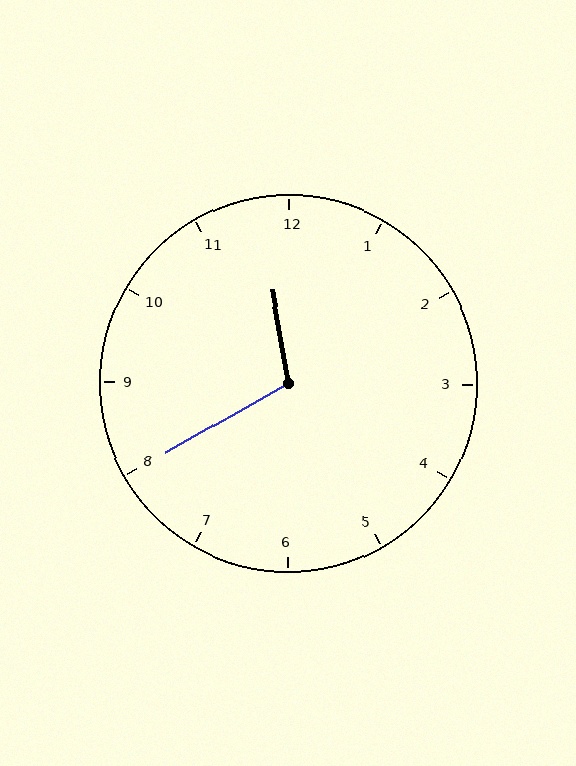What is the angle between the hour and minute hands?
Approximately 110 degrees.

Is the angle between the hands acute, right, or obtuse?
It is obtuse.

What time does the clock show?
11:40.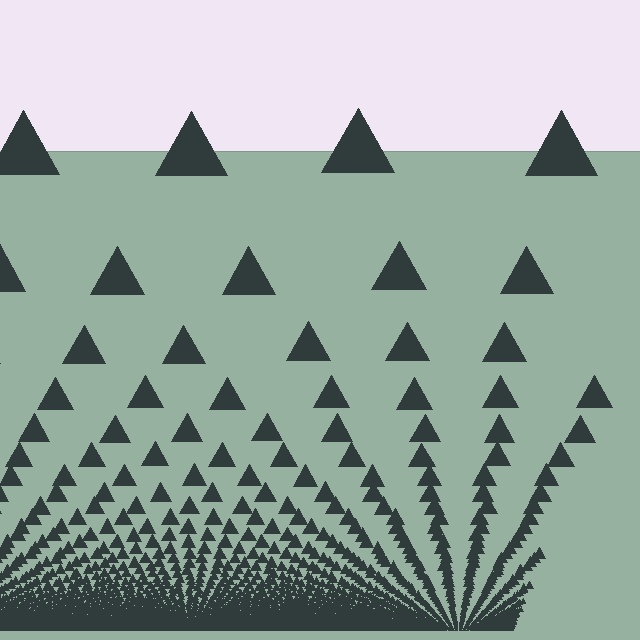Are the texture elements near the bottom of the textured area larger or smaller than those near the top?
Smaller. The gradient is inverted — elements near the bottom are smaller and denser.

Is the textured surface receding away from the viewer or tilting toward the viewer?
The surface appears to tilt toward the viewer. Texture elements get larger and sparser toward the top.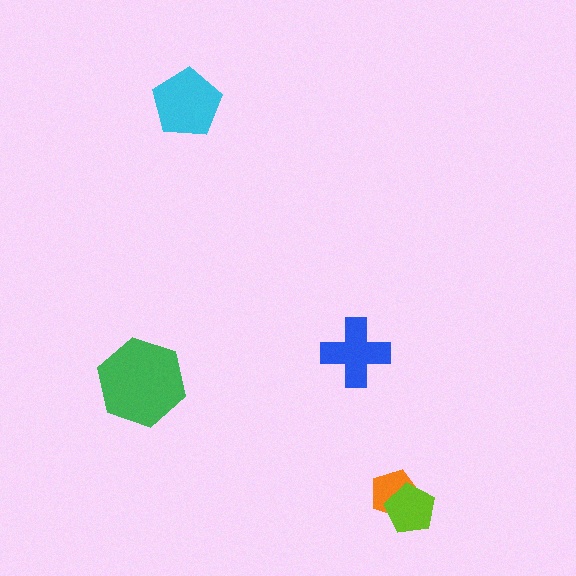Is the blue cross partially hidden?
No, no other shape covers it.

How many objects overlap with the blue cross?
0 objects overlap with the blue cross.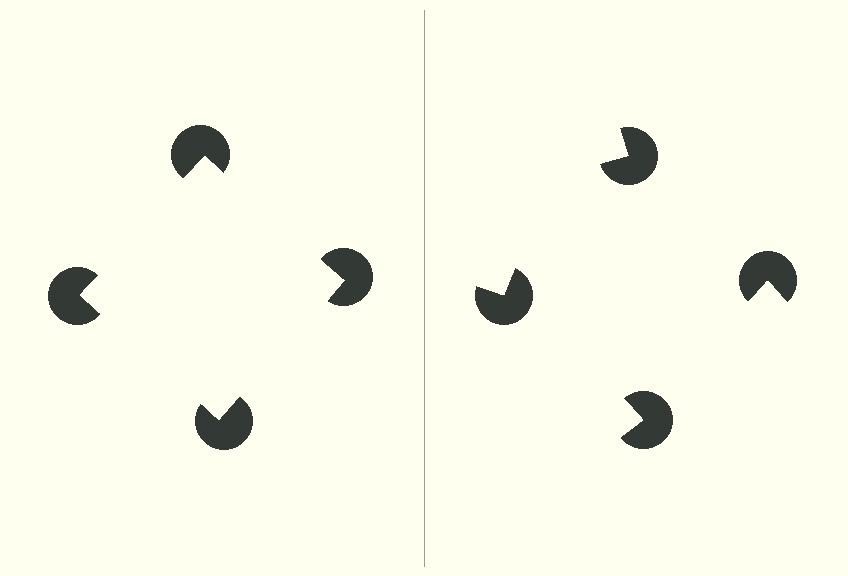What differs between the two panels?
The pac-man discs are positioned identically on both sides; only the wedge orientations differ. On the left they align to a square; on the right they are misaligned.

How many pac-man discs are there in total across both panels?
8 — 4 on each side.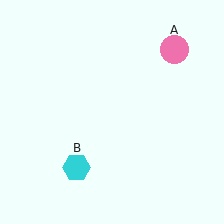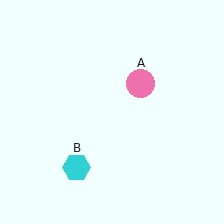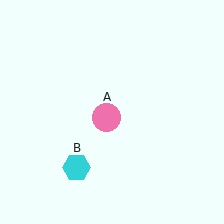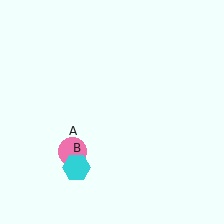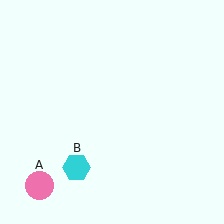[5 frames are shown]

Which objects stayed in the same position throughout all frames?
Cyan hexagon (object B) remained stationary.